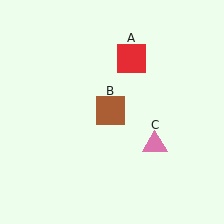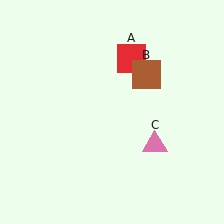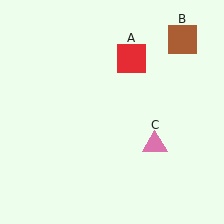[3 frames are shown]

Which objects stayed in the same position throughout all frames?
Red square (object A) and pink triangle (object C) remained stationary.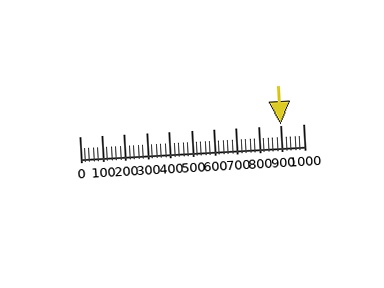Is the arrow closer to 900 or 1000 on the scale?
The arrow is closer to 900.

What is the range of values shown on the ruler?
The ruler shows values from 0 to 1000.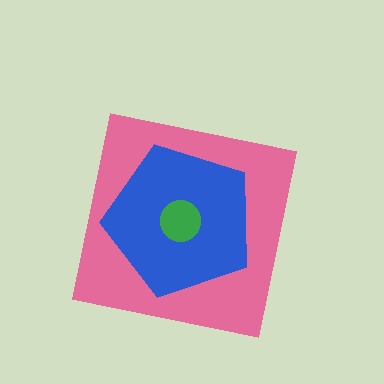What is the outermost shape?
The pink square.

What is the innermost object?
The green circle.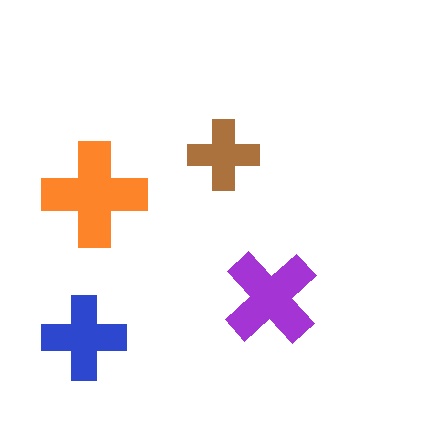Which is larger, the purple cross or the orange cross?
The orange one.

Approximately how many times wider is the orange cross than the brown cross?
About 1.5 times wider.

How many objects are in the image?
There are 4 objects in the image.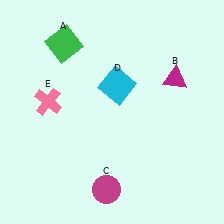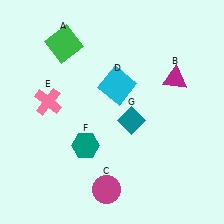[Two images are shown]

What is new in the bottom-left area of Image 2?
A teal hexagon (F) was added in the bottom-left area of Image 2.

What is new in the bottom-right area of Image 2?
A teal diamond (G) was added in the bottom-right area of Image 2.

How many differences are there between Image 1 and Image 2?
There are 2 differences between the two images.